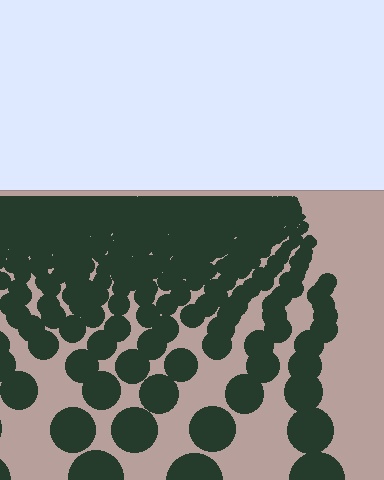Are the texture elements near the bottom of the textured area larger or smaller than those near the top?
Larger. Near the bottom, elements are closer to the viewer and appear at a bigger on-screen size.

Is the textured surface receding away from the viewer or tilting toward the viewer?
The surface is receding away from the viewer. Texture elements get smaller and denser toward the top.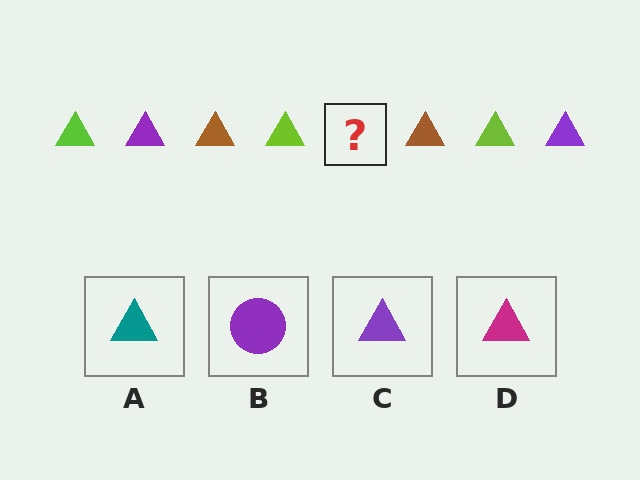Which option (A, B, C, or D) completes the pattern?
C.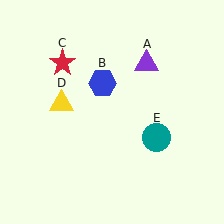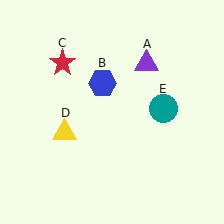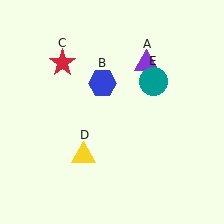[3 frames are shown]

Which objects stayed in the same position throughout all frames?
Purple triangle (object A) and blue hexagon (object B) and red star (object C) remained stationary.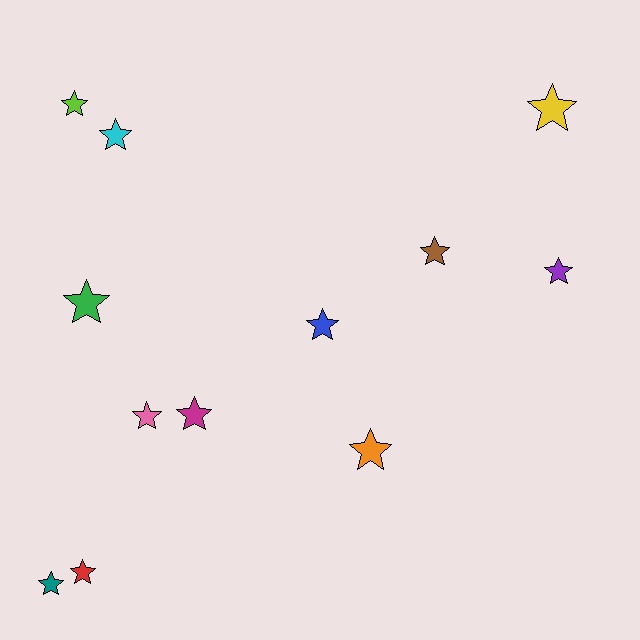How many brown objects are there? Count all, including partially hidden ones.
There is 1 brown object.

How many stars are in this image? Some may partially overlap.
There are 12 stars.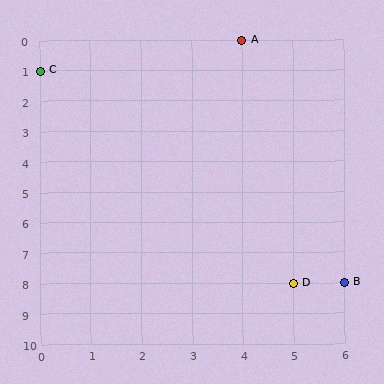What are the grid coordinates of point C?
Point C is at grid coordinates (0, 1).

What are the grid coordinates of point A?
Point A is at grid coordinates (4, 0).